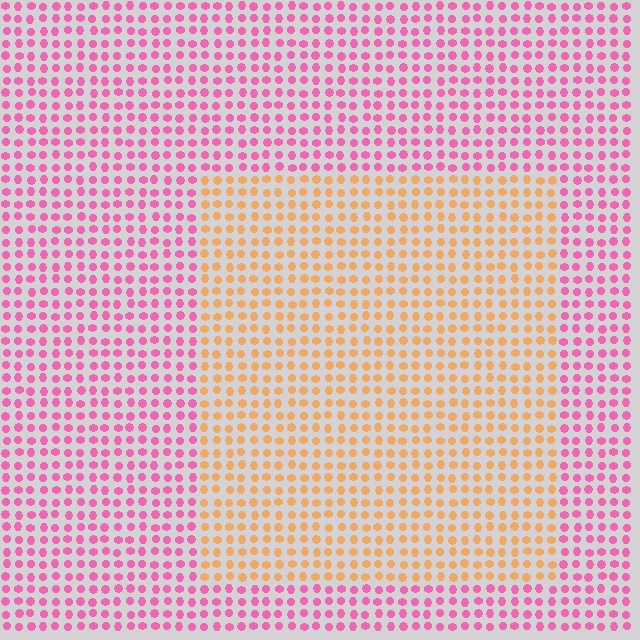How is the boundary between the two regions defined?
The boundary is defined purely by a slight shift in hue (about 63 degrees). Spacing, size, and orientation are identical on both sides.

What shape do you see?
I see a rectangle.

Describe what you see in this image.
The image is filled with small pink elements in a uniform arrangement. A rectangle-shaped region is visible where the elements are tinted to a slightly different hue, forming a subtle color boundary.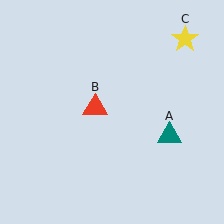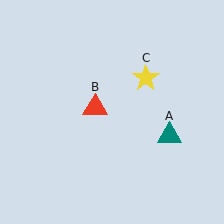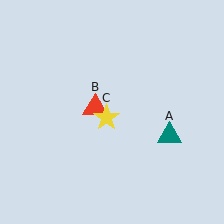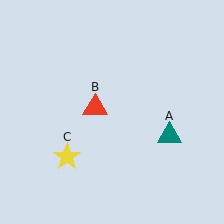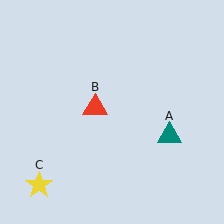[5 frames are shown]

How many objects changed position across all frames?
1 object changed position: yellow star (object C).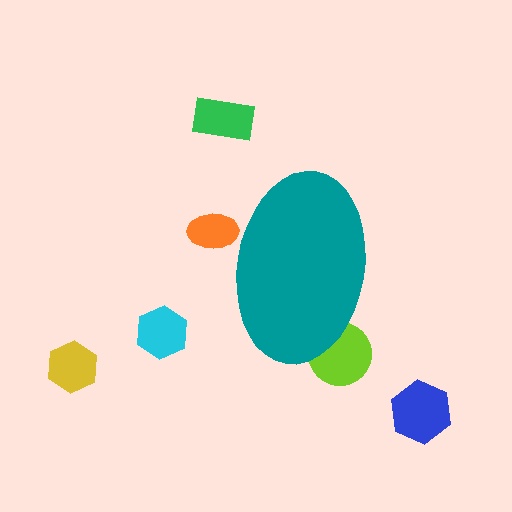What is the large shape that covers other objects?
A teal ellipse.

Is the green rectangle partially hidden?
No, the green rectangle is fully visible.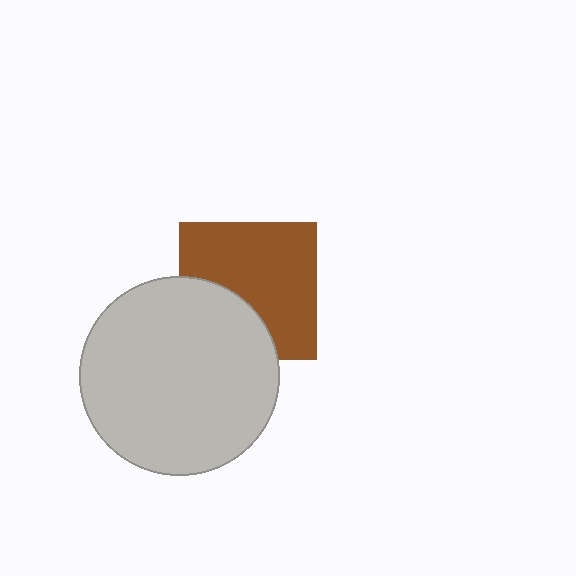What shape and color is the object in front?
The object in front is a light gray circle.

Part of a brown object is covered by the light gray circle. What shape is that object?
It is a square.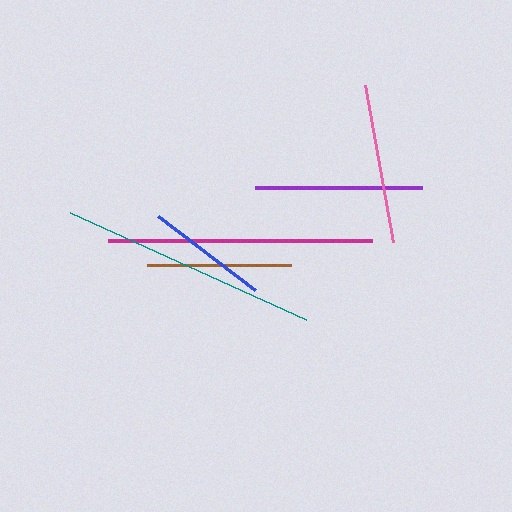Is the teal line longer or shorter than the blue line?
The teal line is longer than the blue line.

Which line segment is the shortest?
The blue line is the shortest at approximately 121 pixels.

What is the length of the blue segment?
The blue segment is approximately 121 pixels long.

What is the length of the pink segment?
The pink segment is approximately 160 pixels long.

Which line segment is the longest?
The magenta line is the longest at approximately 264 pixels.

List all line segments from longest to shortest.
From longest to shortest: magenta, teal, purple, pink, brown, blue.